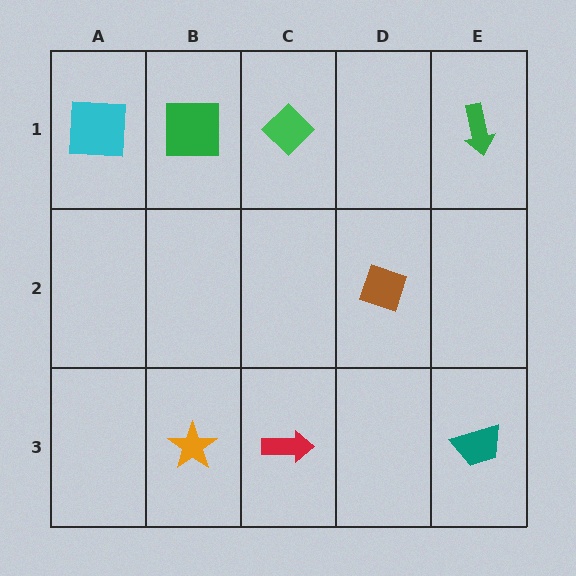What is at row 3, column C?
A red arrow.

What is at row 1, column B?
A green square.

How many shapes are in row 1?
4 shapes.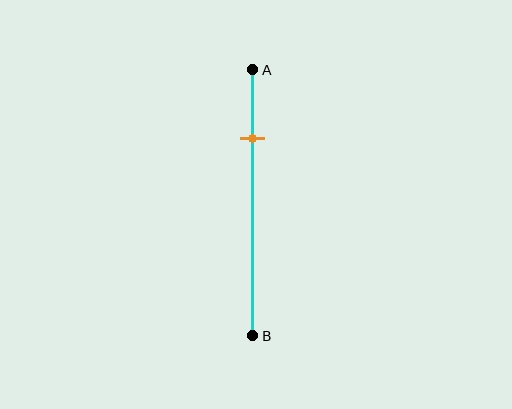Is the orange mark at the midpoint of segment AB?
No, the mark is at about 25% from A, not at the 50% midpoint.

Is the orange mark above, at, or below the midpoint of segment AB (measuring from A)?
The orange mark is above the midpoint of segment AB.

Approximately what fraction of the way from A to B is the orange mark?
The orange mark is approximately 25% of the way from A to B.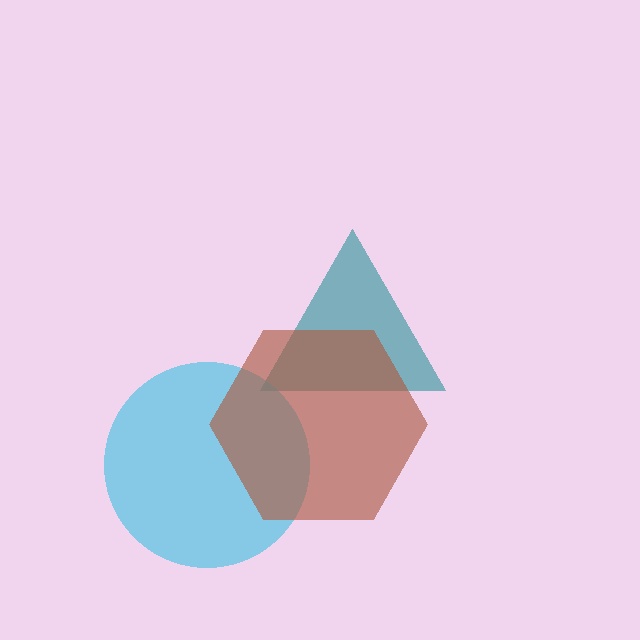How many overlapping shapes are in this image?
There are 3 overlapping shapes in the image.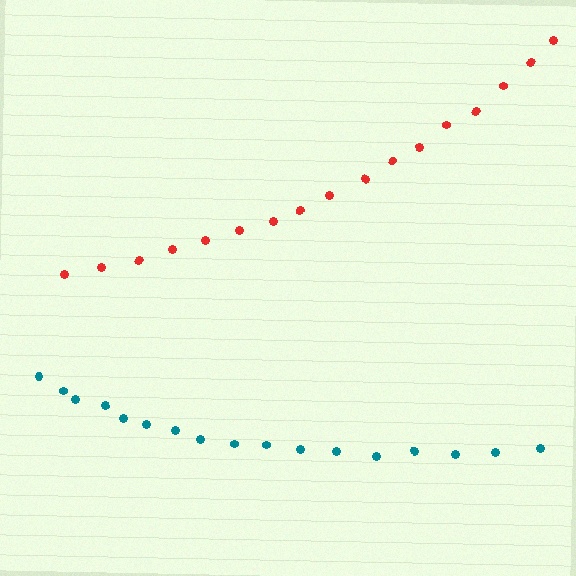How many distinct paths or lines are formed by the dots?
There are 2 distinct paths.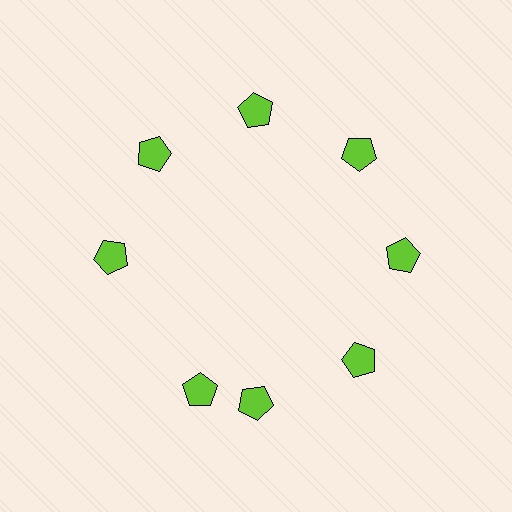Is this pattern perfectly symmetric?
No. The 8 lime pentagons are arranged in a ring, but one element near the 8 o'clock position is rotated out of alignment along the ring, breaking the 8-fold rotational symmetry.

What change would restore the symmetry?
The symmetry would be restored by rotating it back into even spacing with its neighbors so that all 8 pentagons sit at equal angles and equal distance from the center.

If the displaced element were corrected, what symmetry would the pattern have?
It would have 8-fold rotational symmetry — the pattern would map onto itself every 45 degrees.